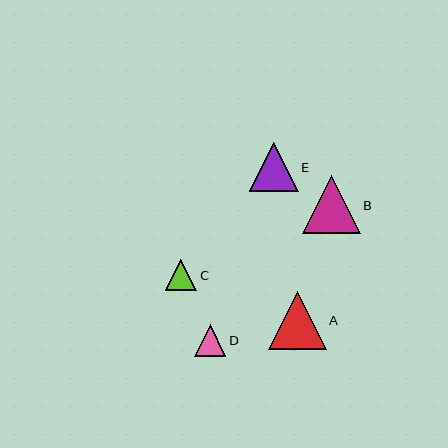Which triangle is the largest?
Triangle B is the largest with a size of approximately 58 pixels.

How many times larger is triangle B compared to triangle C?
Triangle B is approximately 1.8 times the size of triangle C.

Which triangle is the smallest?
Triangle D is the smallest with a size of approximately 31 pixels.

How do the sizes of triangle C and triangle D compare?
Triangle C and triangle D are approximately the same size.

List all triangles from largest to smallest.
From largest to smallest: B, A, E, C, D.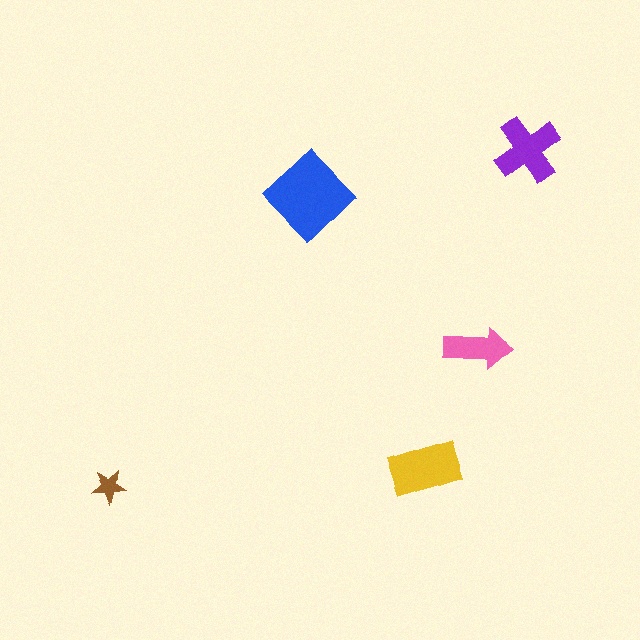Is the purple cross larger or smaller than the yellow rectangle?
Smaller.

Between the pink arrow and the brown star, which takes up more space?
The pink arrow.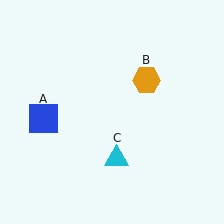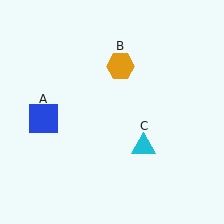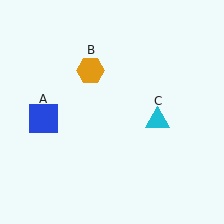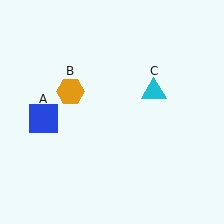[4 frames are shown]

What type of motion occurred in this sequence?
The orange hexagon (object B), cyan triangle (object C) rotated counterclockwise around the center of the scene.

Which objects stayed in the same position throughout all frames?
Blue square (object A) remained stationary.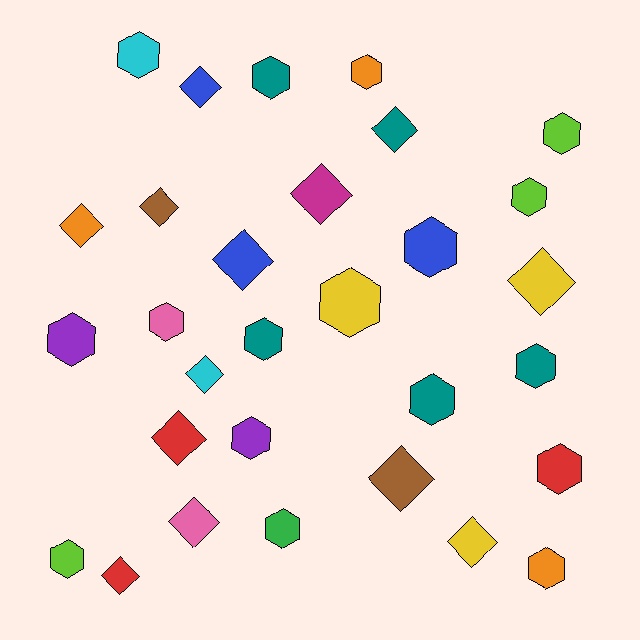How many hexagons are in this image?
There are 17 hexagons.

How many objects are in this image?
There are 30 objects.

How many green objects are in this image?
There is 1 green object.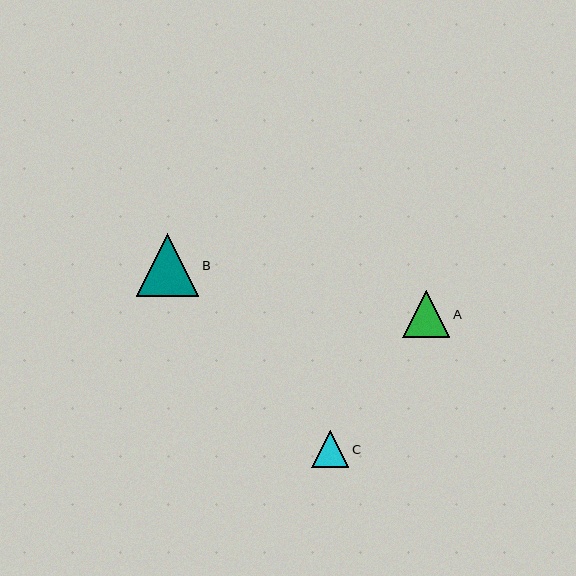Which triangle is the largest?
Triangle B is the largest with a size of approximately 62 pixels.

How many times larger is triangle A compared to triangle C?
Triangle A is approximately 1.3 times the size of triangle C.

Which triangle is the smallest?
Triangle C is the smallest with a size of approximately 37 pixels.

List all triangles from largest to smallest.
From largest to smallest: B, A, C.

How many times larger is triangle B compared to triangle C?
Triangle B is approximately 1.7 times the size of triangle C.